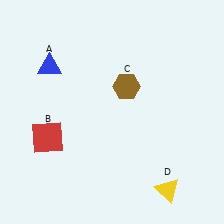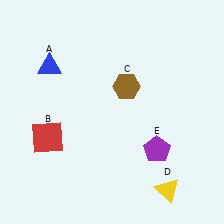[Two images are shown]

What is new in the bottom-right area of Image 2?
A purple pentagon (E) was added in the bottom-right area of Image 2.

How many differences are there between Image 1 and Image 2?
There is 1 difference between the two images.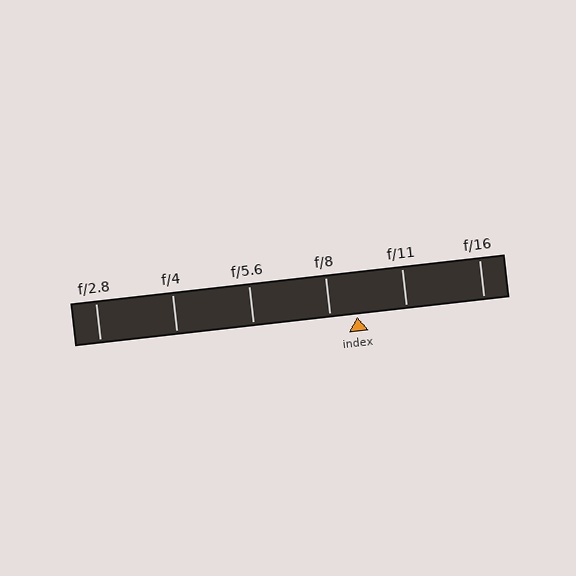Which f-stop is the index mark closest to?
The index mark is closest to f/8.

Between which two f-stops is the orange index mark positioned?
The index mark is between f/8 and f/11.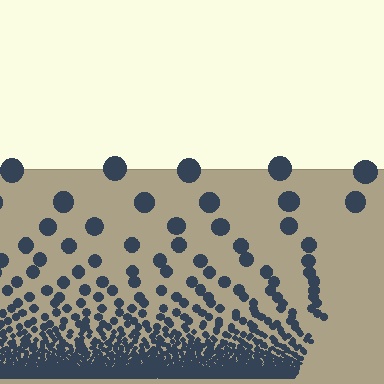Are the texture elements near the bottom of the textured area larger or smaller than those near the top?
Smaller. The gradient is inverted — elements near the bottom are smaller and denser.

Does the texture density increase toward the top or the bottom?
Density increases toward the bottom.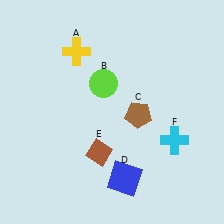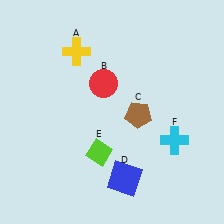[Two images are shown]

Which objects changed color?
B changed from lime to red. E changed from brown to lime.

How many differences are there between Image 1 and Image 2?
There are 2 differences between the two images.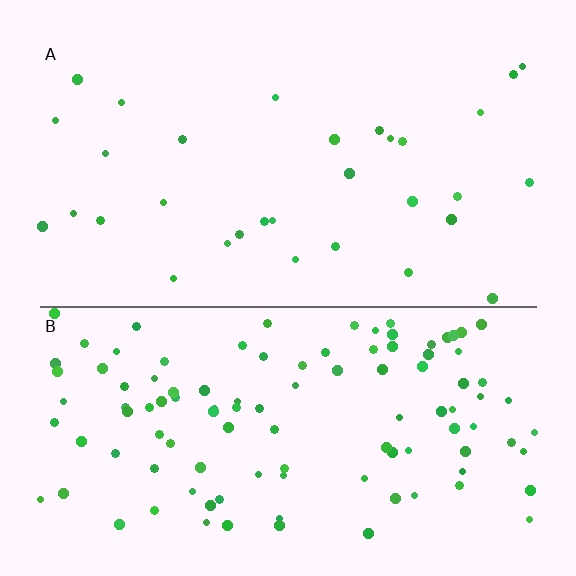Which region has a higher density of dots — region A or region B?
B (the bottom).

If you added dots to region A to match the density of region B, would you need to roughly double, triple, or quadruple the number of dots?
Approximately triple.